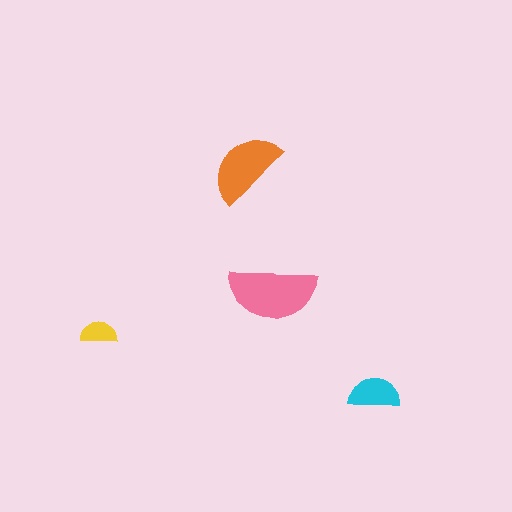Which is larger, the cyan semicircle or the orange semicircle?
The orange one.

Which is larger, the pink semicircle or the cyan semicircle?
The pink one.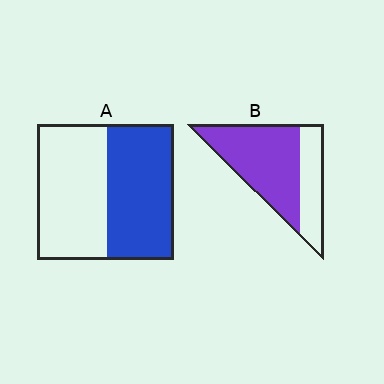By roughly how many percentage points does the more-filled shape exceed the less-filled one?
By roughly 20 percentage points (B over A).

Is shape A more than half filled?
Roughly half.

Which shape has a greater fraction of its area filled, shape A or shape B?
Shape B.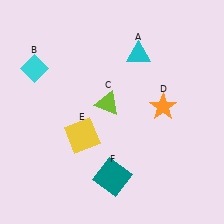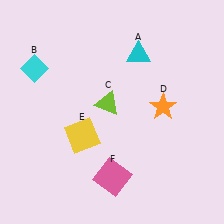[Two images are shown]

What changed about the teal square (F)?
In Image 1, F is teal. In Image 2, it changed to pink.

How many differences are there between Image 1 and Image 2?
There is 1 difference between the two images.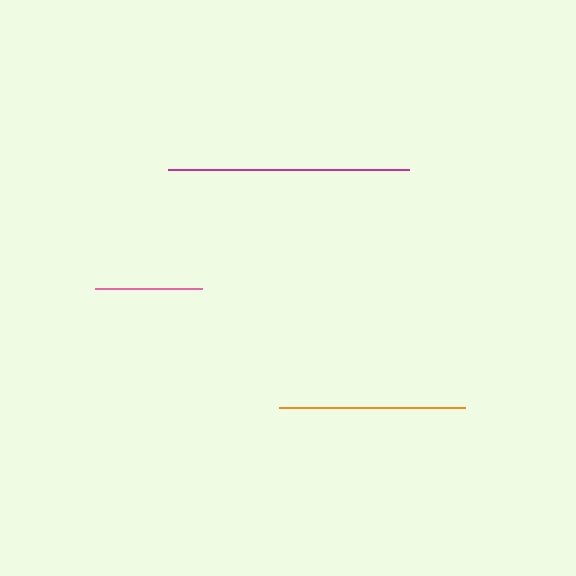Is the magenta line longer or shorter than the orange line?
The magenta line is longer than the orange line.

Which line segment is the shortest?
The pink line is the shortest at approximately 107 pixels.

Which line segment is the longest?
The magenta line is the longest at approximately 240 pixels.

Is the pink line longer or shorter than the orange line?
The orange line is longer than the pink line.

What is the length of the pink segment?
The pink segment is approximately 107 pixels long.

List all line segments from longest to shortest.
From longest to shortest: magenta, orange, pink.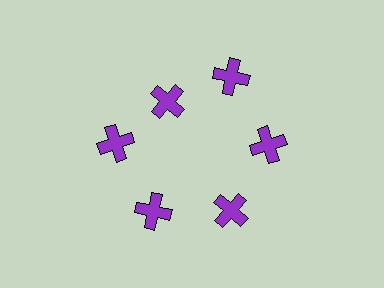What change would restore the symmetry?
The symmetry would be restored by moving it outward, back onto the ring so that all 6 crosses sit at equal angles and equal distance from the center.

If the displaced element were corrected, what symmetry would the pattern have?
It would have 6-fold rotational symmetry — the pattern would map onto itself every 60 degrees.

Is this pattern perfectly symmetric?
No. The 6 purple crosses are arranged in a ring, but one element near the 11 o'clock position is pulled inward toward the center, breaking the 6-fold rotational symmetry.